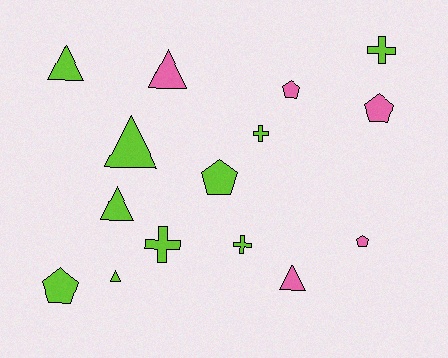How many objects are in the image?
There are 15 objects.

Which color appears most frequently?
Lime, with 10 objects.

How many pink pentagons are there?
There are 3 pink pentagons.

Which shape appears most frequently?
Triangle, with 6 objects.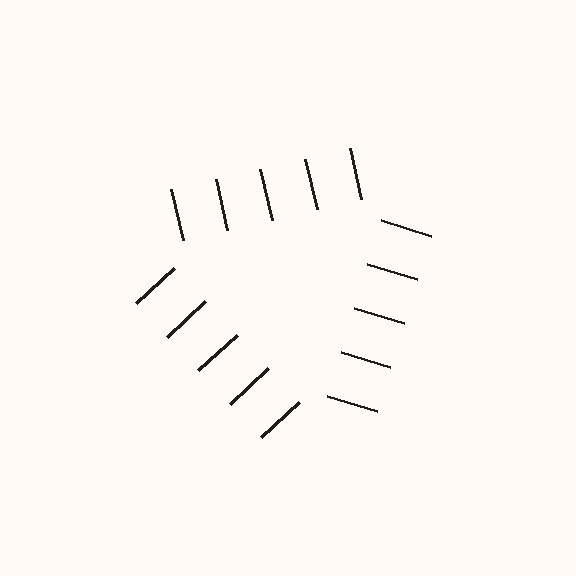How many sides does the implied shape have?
3 sides — the line-ends trace a triangle.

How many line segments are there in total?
15 — 5 along each of the 3 edges.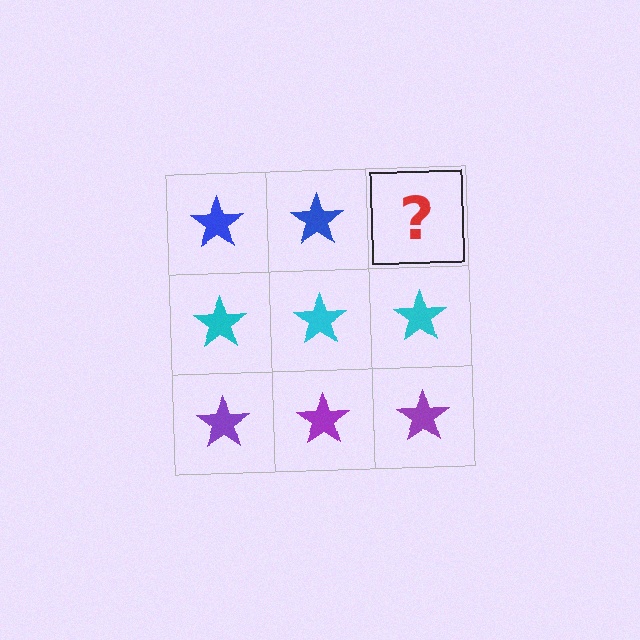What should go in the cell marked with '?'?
The missing cell should contain a blue star.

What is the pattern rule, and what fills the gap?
The rule is that each row has a consistent color. The gap should be filled with a blue star.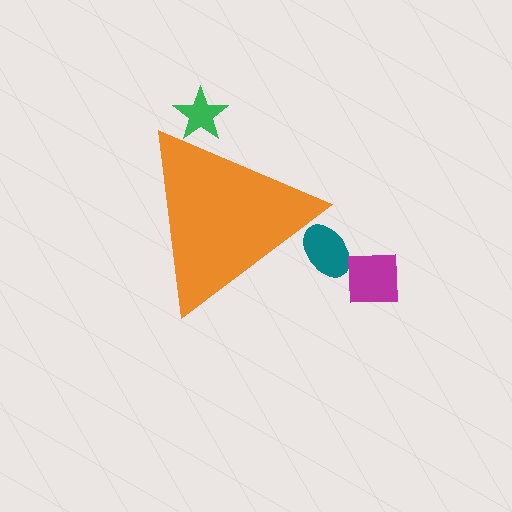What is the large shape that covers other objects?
An orange triangle.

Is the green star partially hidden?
Yes, the green star is partially hidden behind the orange triangle.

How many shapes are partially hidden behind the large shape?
2 shapes are partially hidden.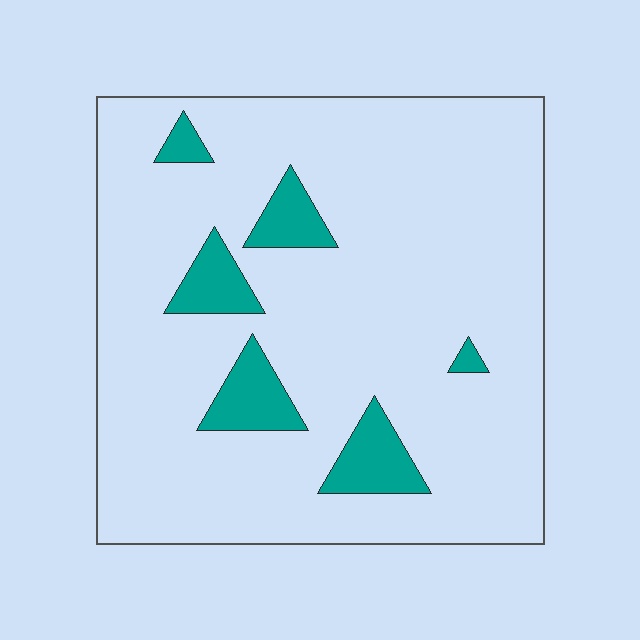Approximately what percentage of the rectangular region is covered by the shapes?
Approximately 10%.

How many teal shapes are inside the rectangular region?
6.